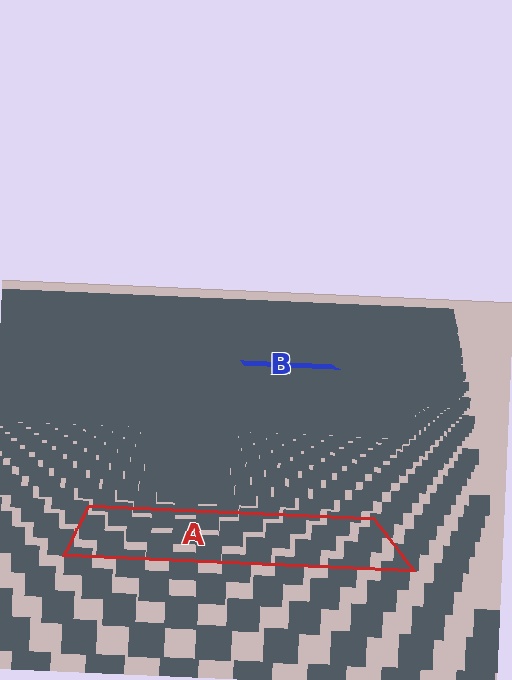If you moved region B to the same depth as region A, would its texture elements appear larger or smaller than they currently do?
They would appear larger. At a closer depth, the same texture elements are projected at a bigger on-screen size.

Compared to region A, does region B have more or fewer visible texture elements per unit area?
Region B has more texture elements per unit area — they are packed more densely because it is farther away.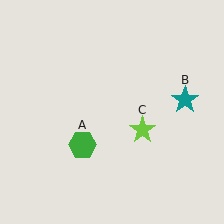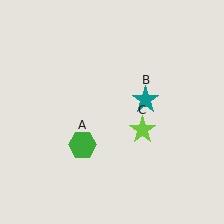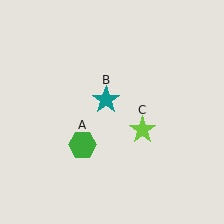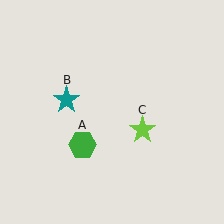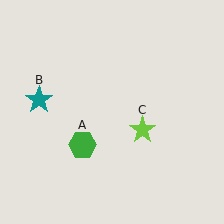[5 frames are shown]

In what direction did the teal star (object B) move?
The teal star (object B) moved left.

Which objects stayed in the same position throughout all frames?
Green hexagon (object A) and lime star (object C) remained stationary.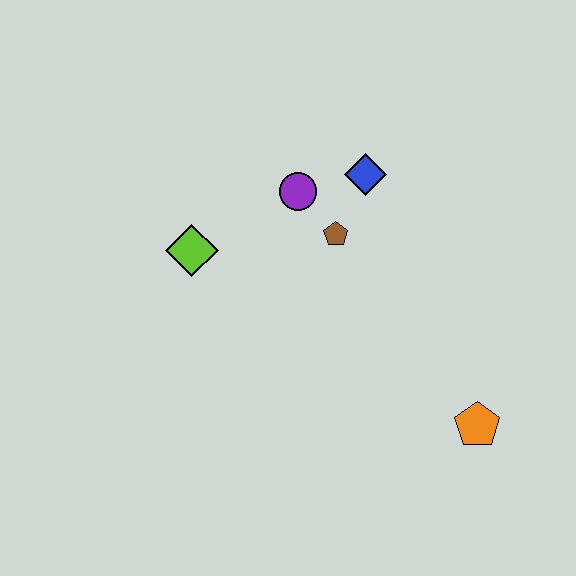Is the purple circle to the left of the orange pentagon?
Yes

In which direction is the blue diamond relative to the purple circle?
The blue diamond is to the right of the purple circle.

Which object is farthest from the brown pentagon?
The orange pentagon is farthest from the brown pentagon.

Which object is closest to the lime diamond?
The purple circle is closest to the lime diamond.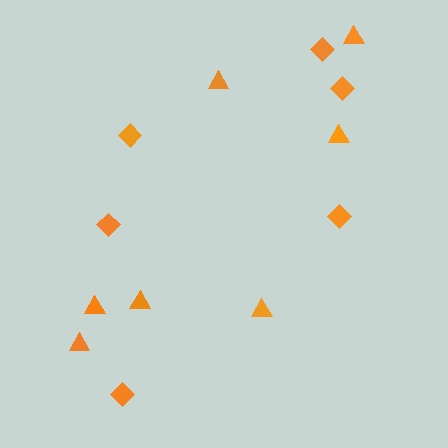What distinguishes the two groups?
There are 2 groups: one group of triangles (7) and one group of diamonds (6).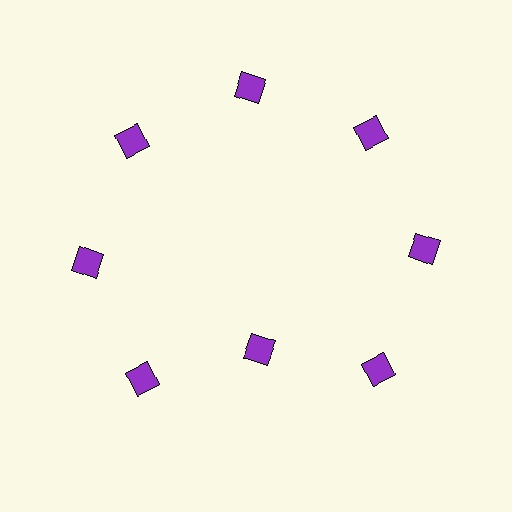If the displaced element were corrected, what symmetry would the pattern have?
It would have 8-fold rotational symmetry — the pattern would map onto itself every 45 degrees.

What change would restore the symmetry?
The symmetry would be restored by moving it outward, back onto the ring so that all 8 diamonds sit at equal angles and equal distance from the center.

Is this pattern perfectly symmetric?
No. The 8 purple diamonds are arranged in a ring, but one element near the 6 o'clock position is pulled inward toward the center, breaking the 8-fold rotational symmetry.